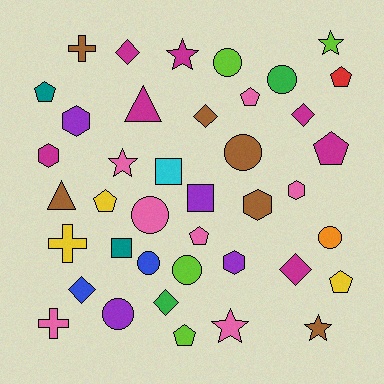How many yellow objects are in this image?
There are 3 yellow objects.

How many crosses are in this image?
There are 3 crosses.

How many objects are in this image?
There are 40 objects.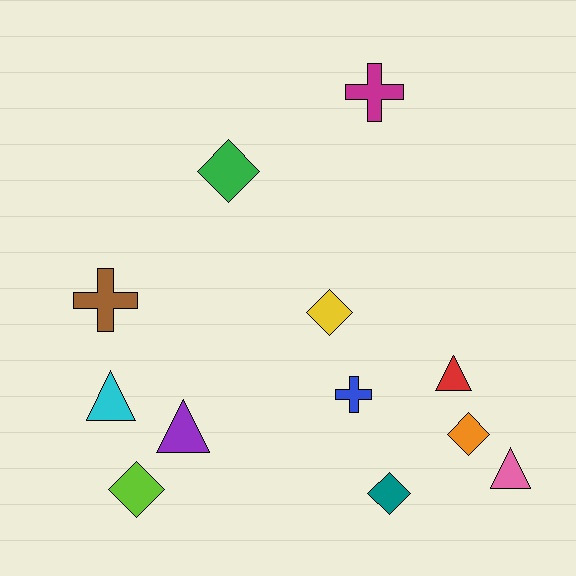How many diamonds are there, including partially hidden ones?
There are 5 diamonds.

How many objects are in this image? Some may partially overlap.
There are 12 objects.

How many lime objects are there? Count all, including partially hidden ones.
There is 1 lime object.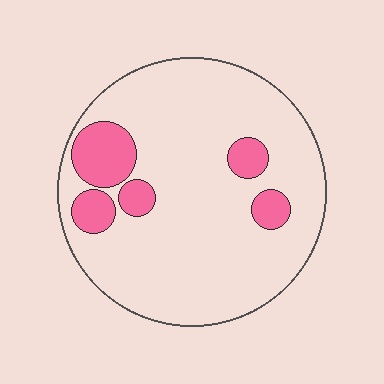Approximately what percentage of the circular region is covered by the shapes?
Approximately 15%.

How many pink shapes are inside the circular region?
5.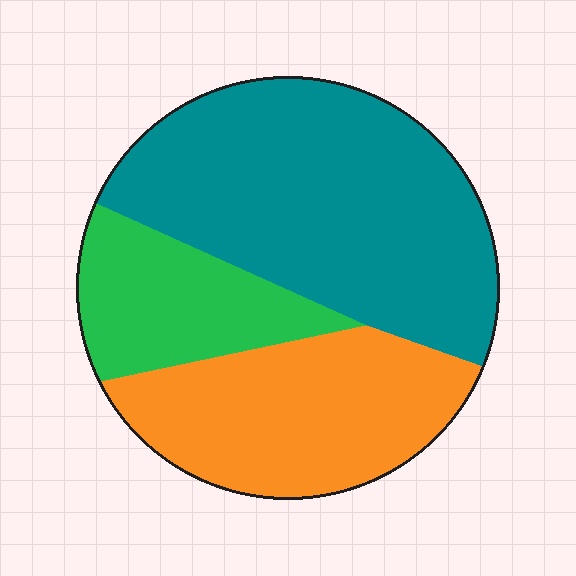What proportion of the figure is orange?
Orange covers 31% of the figure.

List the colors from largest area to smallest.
From largest to smallest: teal, orange, green.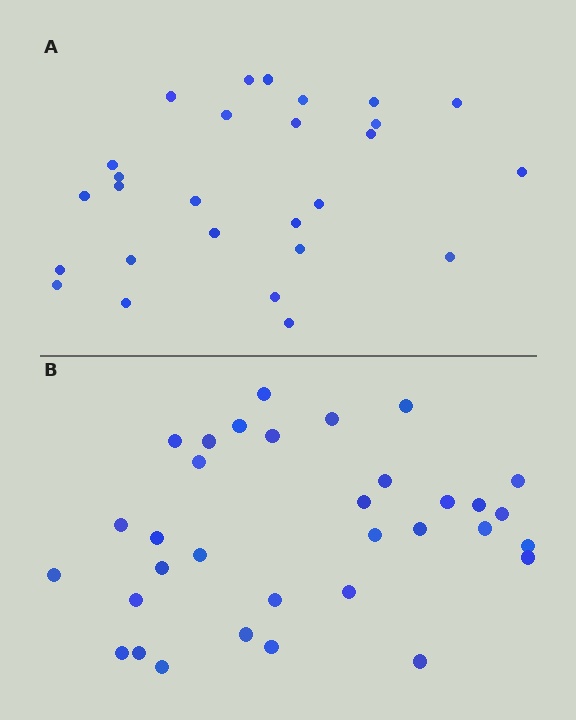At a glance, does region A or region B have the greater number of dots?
Region B (the bottom region) has more dots.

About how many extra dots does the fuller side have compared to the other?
Region B has about 6 more dots than region A.